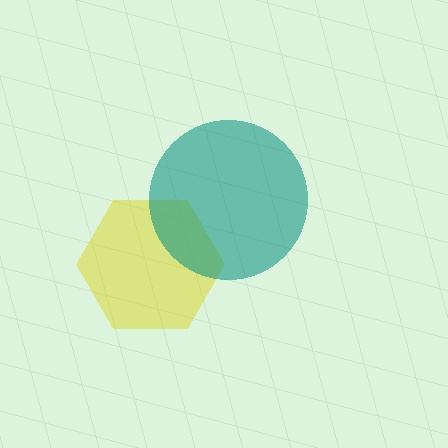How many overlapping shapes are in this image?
There are 2 overlapping shapes in the image.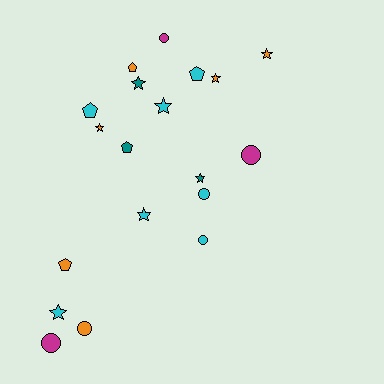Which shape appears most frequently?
Star, with 8 objects.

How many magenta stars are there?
There are no magenta stars.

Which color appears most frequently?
Cyan, with 7 objects.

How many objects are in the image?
There are 19 objects.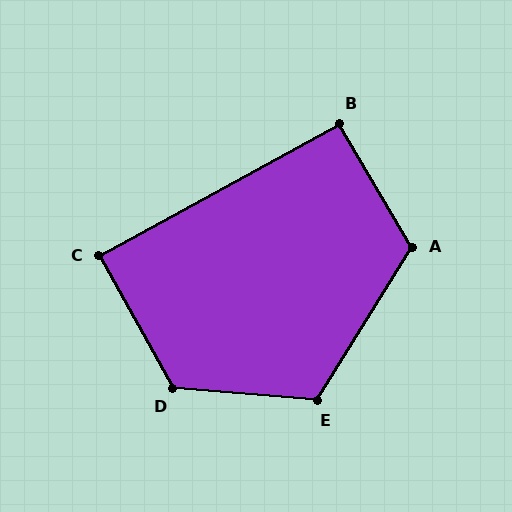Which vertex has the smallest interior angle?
C, at approximately 90 degrees.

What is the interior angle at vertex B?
Approximately 92 degrees (approximately right).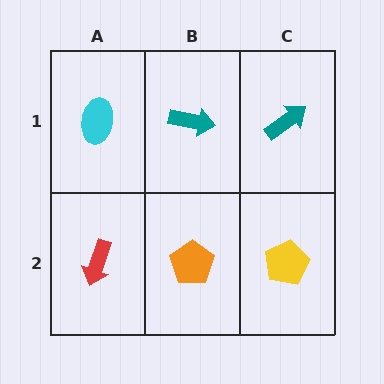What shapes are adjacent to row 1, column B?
An orange pentagon (row 2, column B), a cyan ellipse (row 1, column A), a teal arrow (row 1, column C).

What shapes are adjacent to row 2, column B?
A teal arrow (row 1, column B), a red arrow (row 2, column A), a yellow pentagon (row 2, column C).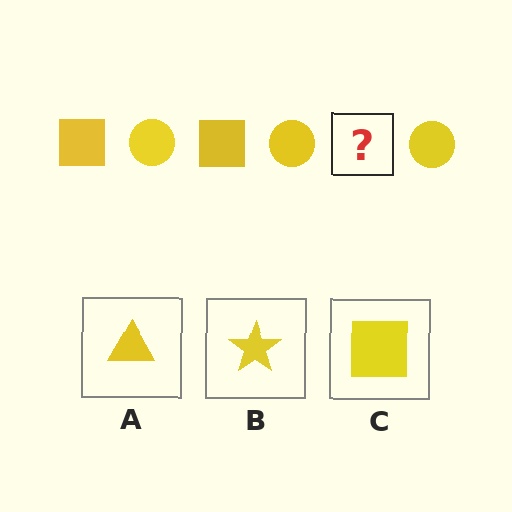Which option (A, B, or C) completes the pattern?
C.